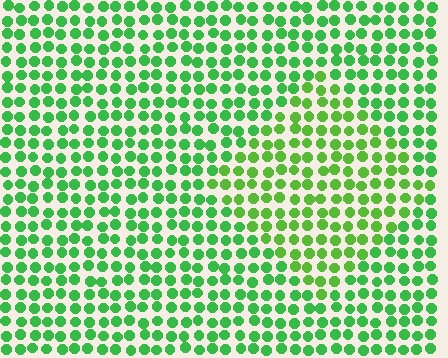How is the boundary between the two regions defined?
The boundary is defined purely by a slight shift in hue (about 23 degrees). Spacing, size, and orientation are identical on both sides.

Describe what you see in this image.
The image is filled with small green elements in a uniform arrangement. A diamond-shaped region is visible where the elements are tinted to a slightly different hue, forming a subtle color boundary.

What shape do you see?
I see a diamond.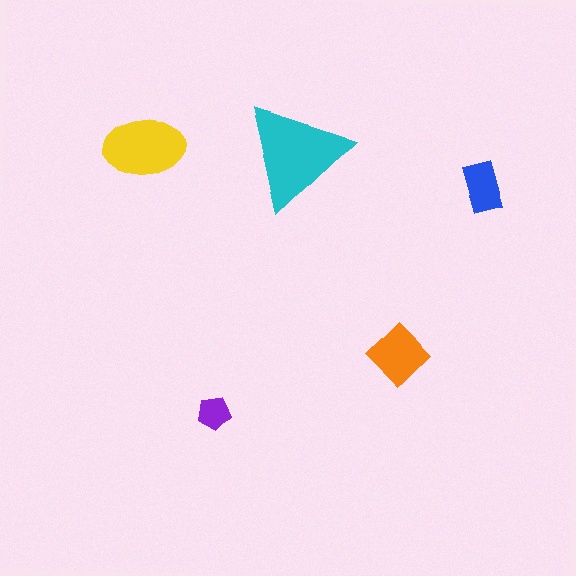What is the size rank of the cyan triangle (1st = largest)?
1st.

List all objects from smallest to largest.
The purple pentagon, the blue rectangle, the orange diamond, the yellow ellipse, the cyan triangle.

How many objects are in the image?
There are 5 objects in the image.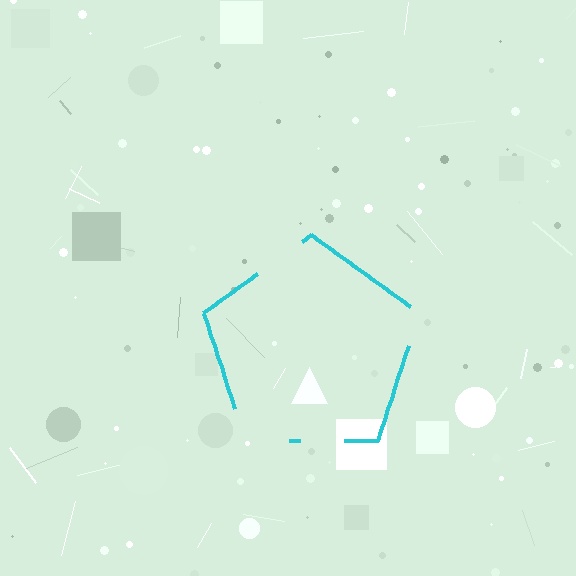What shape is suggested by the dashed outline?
The dashed outline suggests a pentagon.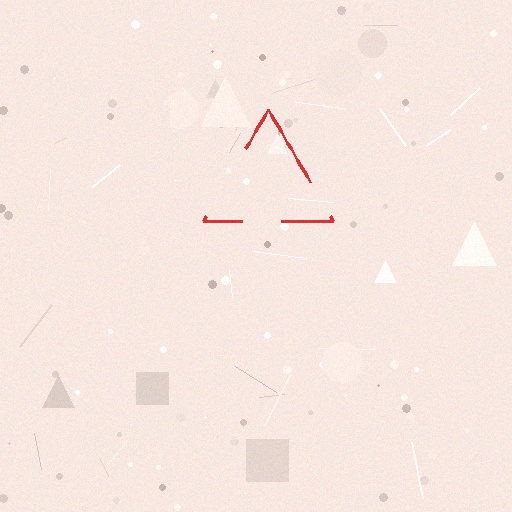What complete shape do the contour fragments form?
The contour fragments form a triangle.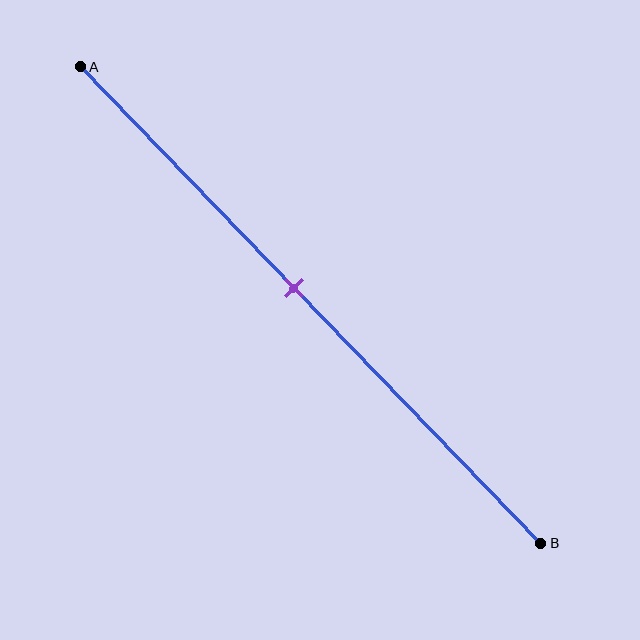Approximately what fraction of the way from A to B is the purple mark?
The purple mark is approximately 45% of the way from A to B.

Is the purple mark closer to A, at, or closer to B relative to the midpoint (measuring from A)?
The purple mark is closer to point A than the midpoint of segment AB.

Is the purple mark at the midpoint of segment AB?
No, the mark is at about 45% from A, not at the 50% midpoint.